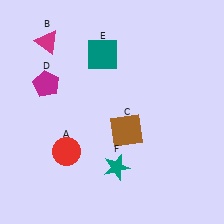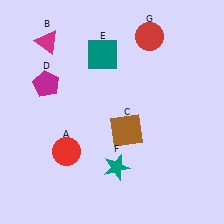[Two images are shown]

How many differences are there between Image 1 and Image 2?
There is 1 difference between the two images.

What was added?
A red circle (G) was added in Image 2.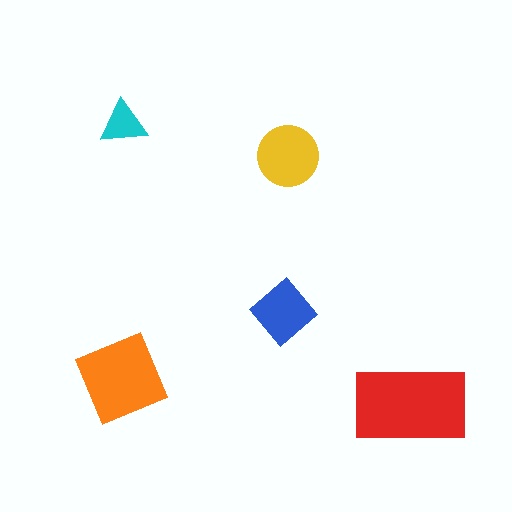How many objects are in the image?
There are 5 objects in the image.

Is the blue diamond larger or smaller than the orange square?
Smaller.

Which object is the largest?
The red rectangle.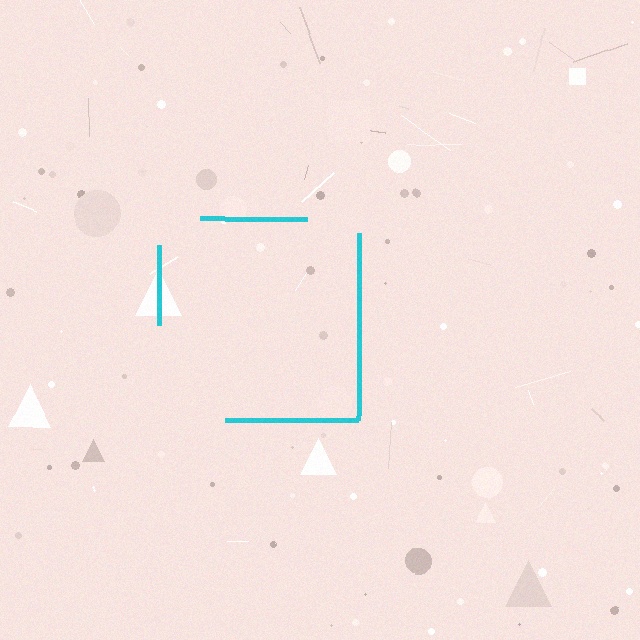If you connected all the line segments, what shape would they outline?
They would outline a square.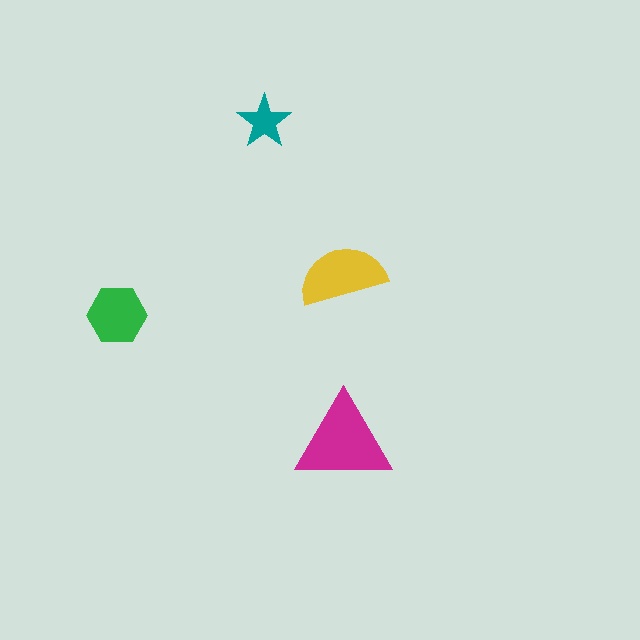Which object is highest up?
The teal star is topmost.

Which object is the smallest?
The teal star.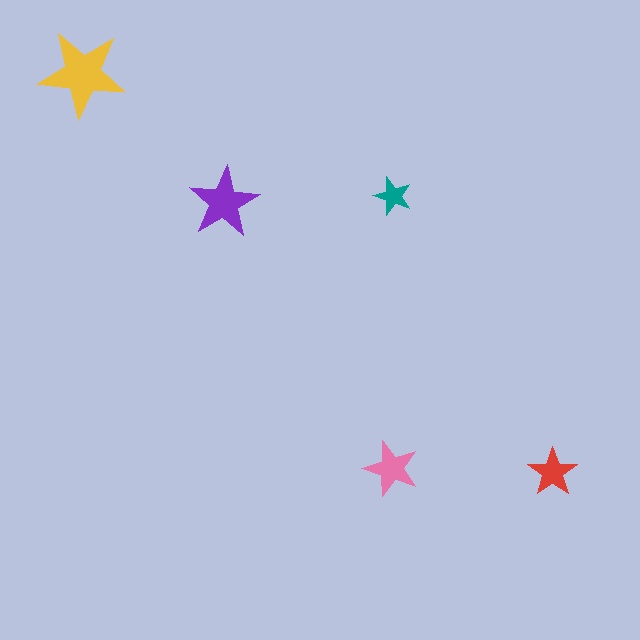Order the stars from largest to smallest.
the yellow one, the purple one, the pink one, the red one, the teal one.